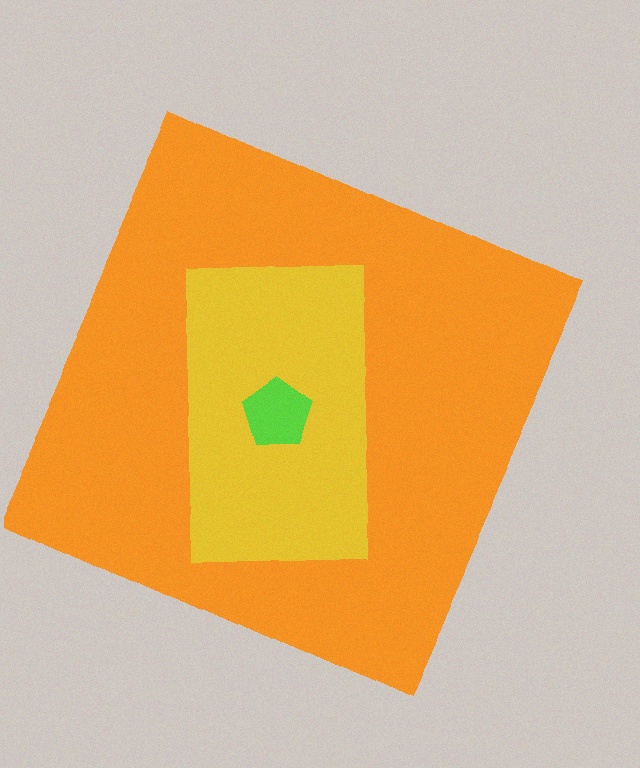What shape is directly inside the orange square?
The yellow rectangle.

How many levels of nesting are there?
3.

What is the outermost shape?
The orange square.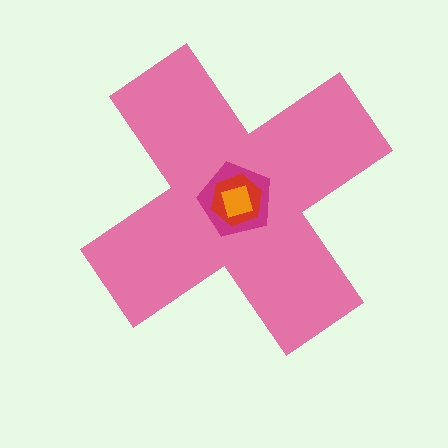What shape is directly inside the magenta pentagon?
The red hexagon.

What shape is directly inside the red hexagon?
The orange diamond.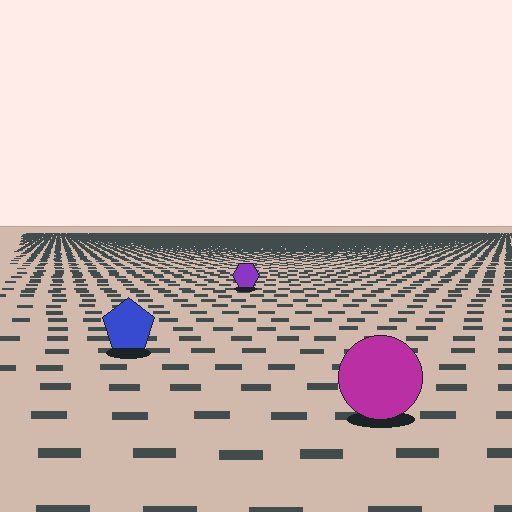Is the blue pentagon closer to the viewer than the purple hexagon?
Yes. The blue pentagon is closer — you can tell from the texture gradient: the ground texture is coarser near it.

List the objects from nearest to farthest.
From nearest to farthest: the magenta circle, the blue pentagon, the purple hexagon.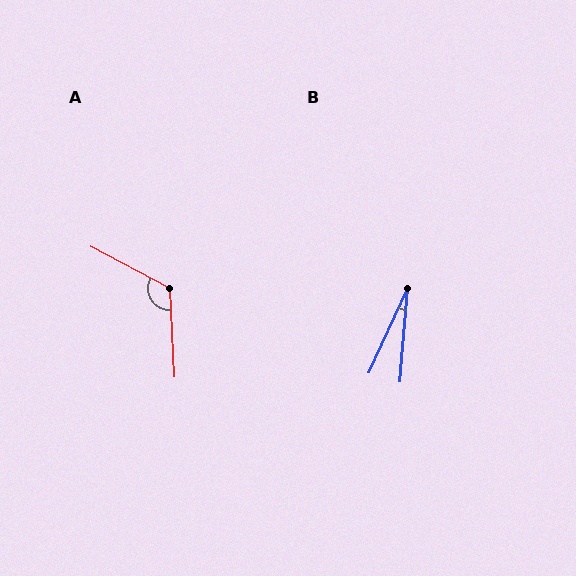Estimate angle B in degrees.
Approximately 20 degrees.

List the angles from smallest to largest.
B (20°), A (120°).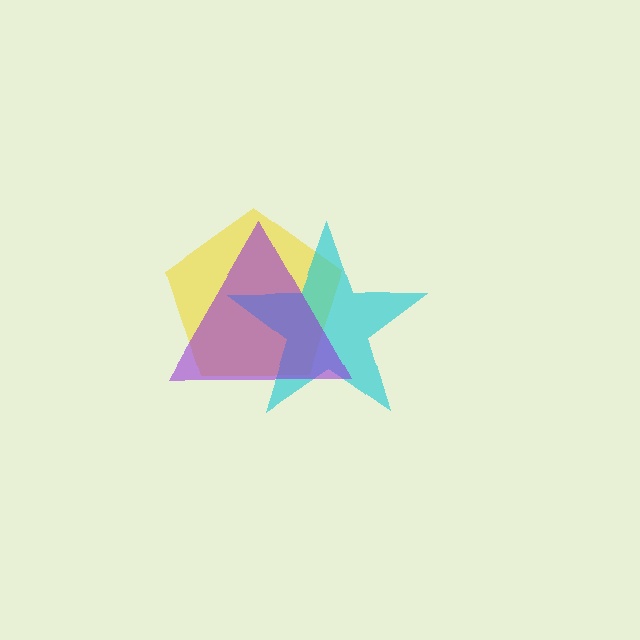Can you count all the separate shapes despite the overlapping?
Yes, there are 3 separate shapes.